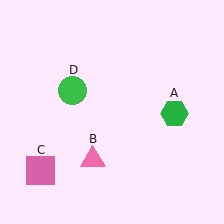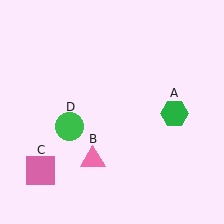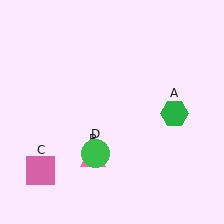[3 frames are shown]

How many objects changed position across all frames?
1 object changed position: green circle (object D).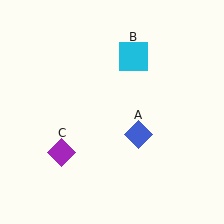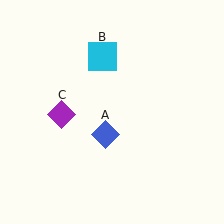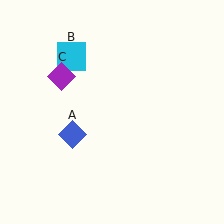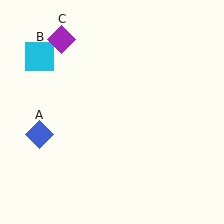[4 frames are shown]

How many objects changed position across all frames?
3 objects changed position: blue diamond (object A), cyan square (object B), purple diamond (object C).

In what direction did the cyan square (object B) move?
The cyan square (object B) moved left.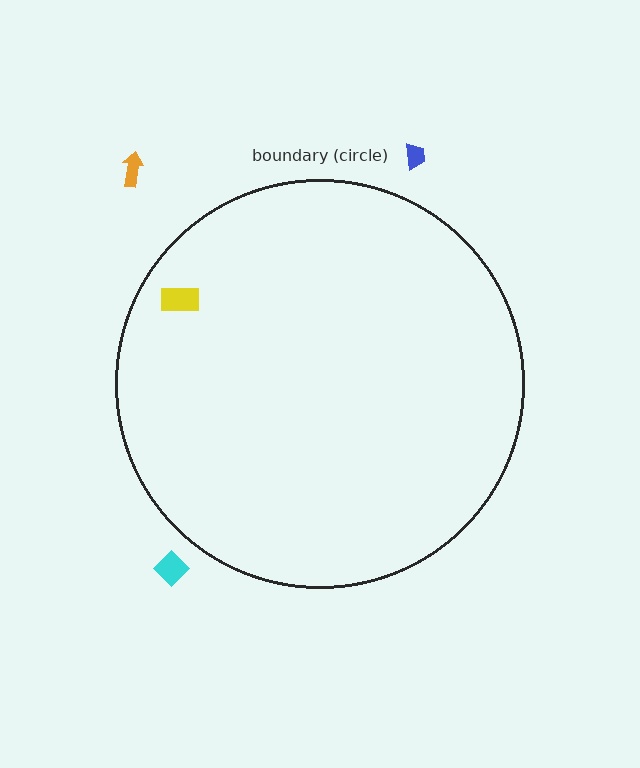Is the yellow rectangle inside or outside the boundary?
Inside.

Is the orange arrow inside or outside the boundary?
Outside.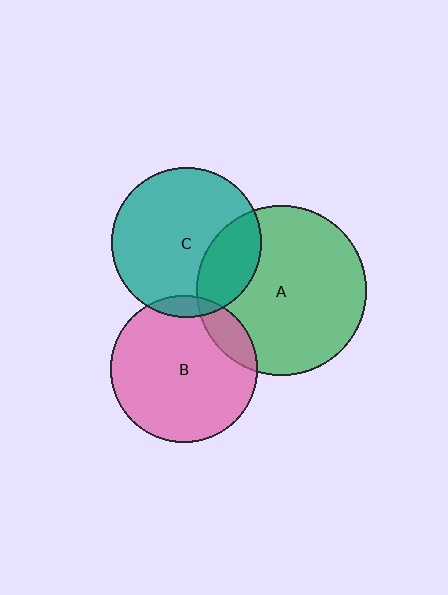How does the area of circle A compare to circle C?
Approximately 1.3 times.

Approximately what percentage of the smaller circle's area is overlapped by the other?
Approximately 5%.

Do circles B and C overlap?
Yes.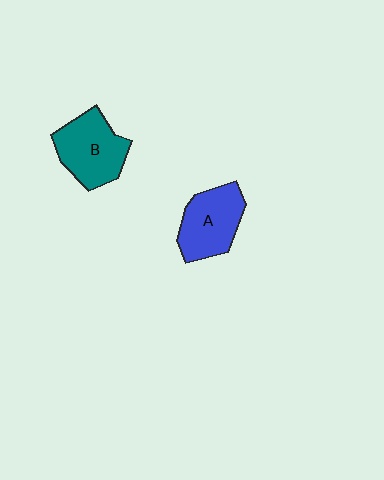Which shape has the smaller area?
Shape A (blue).